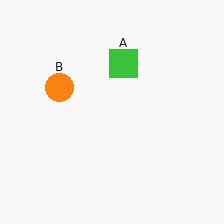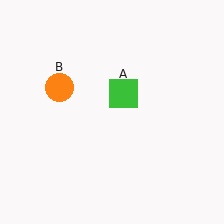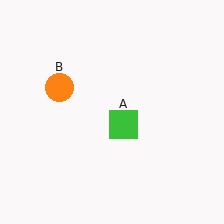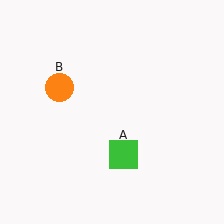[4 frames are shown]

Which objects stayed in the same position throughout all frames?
Orange circle (object B) remained stationary.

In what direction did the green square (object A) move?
The green square (object A) moved down.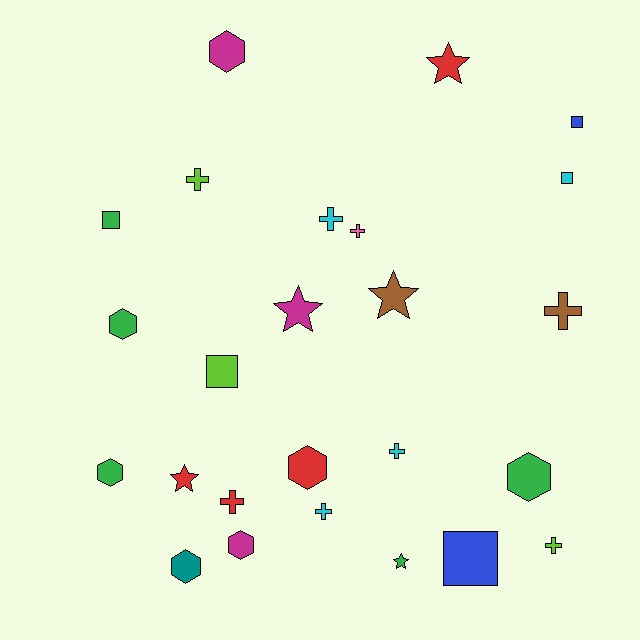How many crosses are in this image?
There are 8 crosses.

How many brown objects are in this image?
There are 2 brown objects.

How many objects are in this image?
There are 25 objects.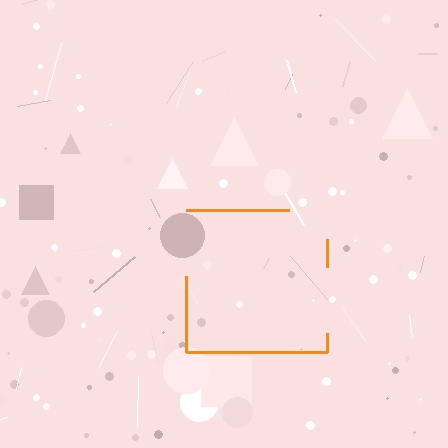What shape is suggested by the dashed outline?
The dashed outline suggests a square.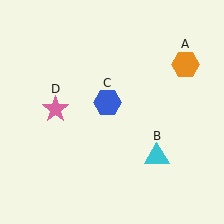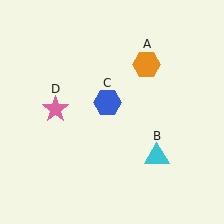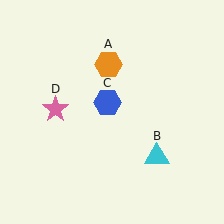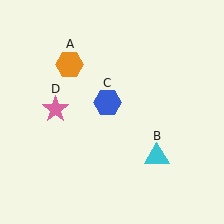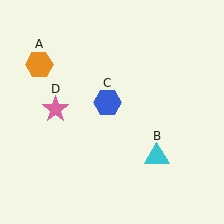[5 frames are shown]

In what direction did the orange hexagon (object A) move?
The orange hexagon (object A) moved left.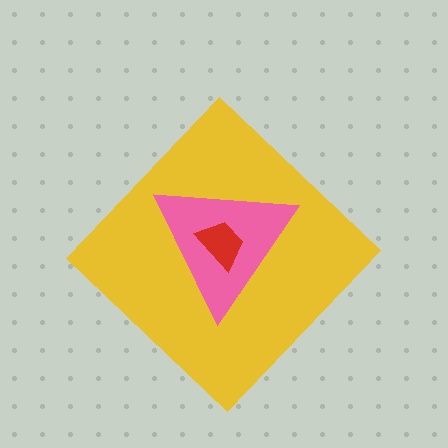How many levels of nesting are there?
3.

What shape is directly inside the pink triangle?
The red trapezoid.